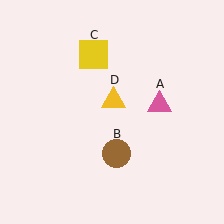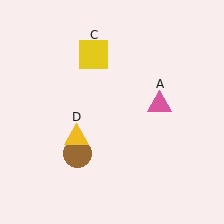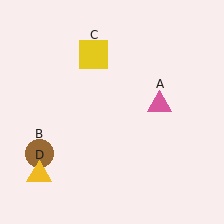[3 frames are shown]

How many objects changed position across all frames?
2 objects changed position: brown circle (object B), yellow triangle (object D).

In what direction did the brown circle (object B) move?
The brown circle (object B) moved left.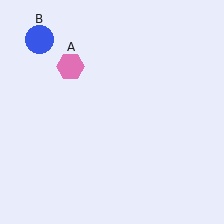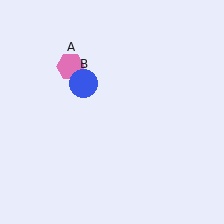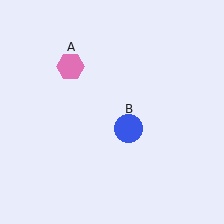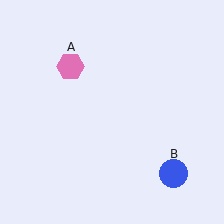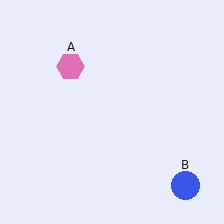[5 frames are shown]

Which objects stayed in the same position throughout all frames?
Pink hexagon (object A) remained stationary.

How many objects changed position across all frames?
1 object changed position: blue circle (object B).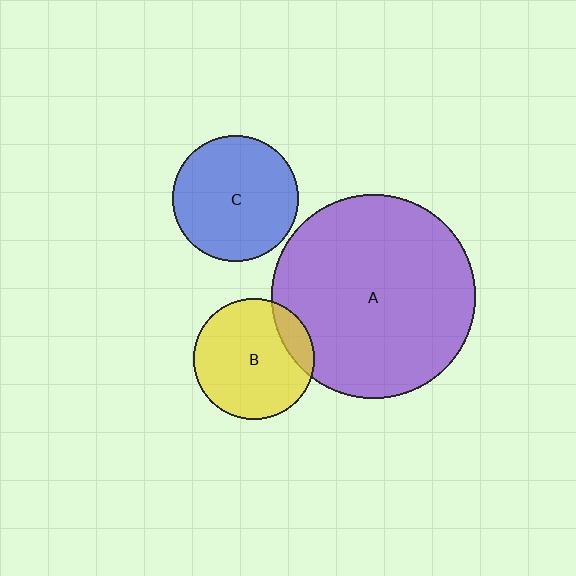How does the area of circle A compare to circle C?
Approximately 2.6 times.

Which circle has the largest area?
Circle A (purple).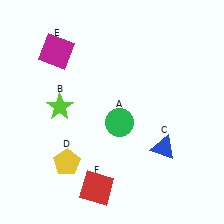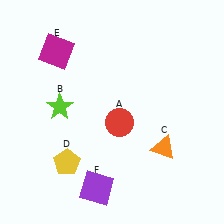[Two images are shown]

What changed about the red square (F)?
In Image 1, F is red. In Image 2, it changed to purple.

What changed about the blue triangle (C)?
In Image 1, C is blue. In Image 2, it changed to orange.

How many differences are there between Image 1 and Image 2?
There are 3 differences between the two images.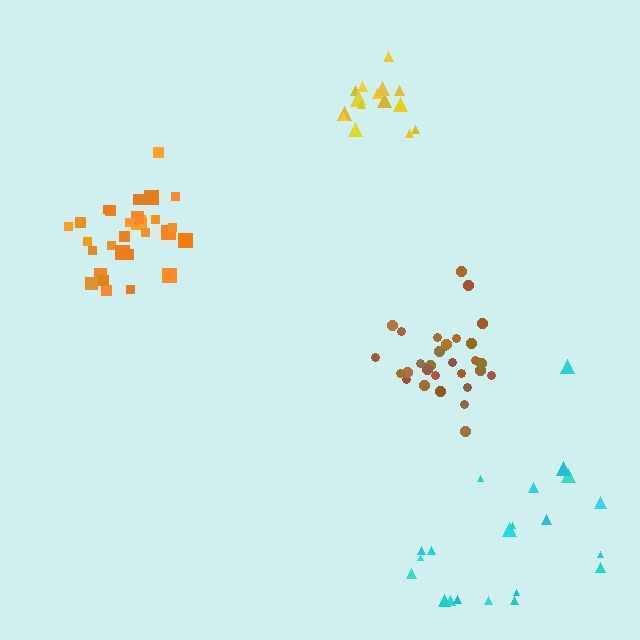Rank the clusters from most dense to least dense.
orange, yellow, brown, cyan.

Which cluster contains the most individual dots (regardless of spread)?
Brown (30).